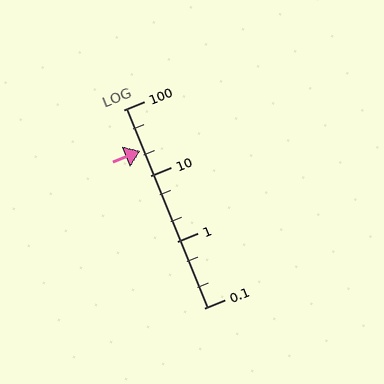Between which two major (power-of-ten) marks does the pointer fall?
The pointer is between 10 and 100.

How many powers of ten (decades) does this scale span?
The scale spans 3 decades, from 0.1 to 100.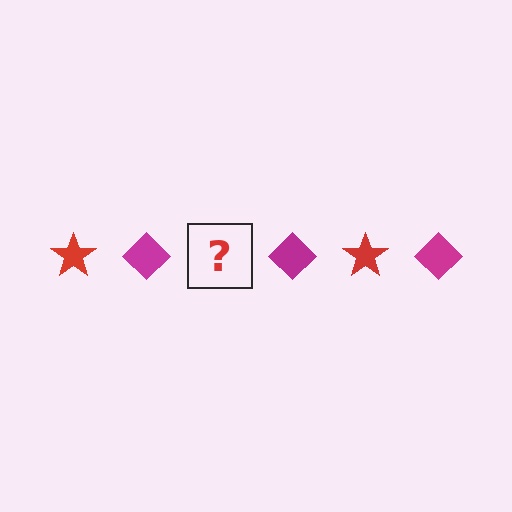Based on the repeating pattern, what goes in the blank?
The blank should be a red star.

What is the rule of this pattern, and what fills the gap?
The rule is that the pattern alternates between red star and magenta diamond. The gap should be filled with a red star.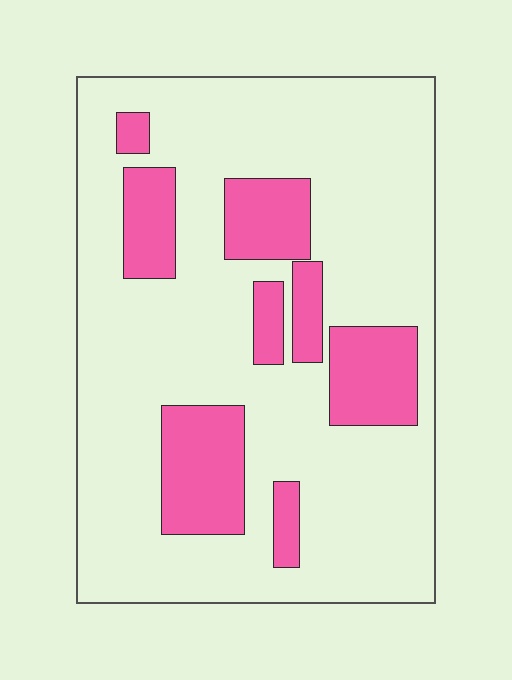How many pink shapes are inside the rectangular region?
8.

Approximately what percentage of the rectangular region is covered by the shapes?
Approximately 20%.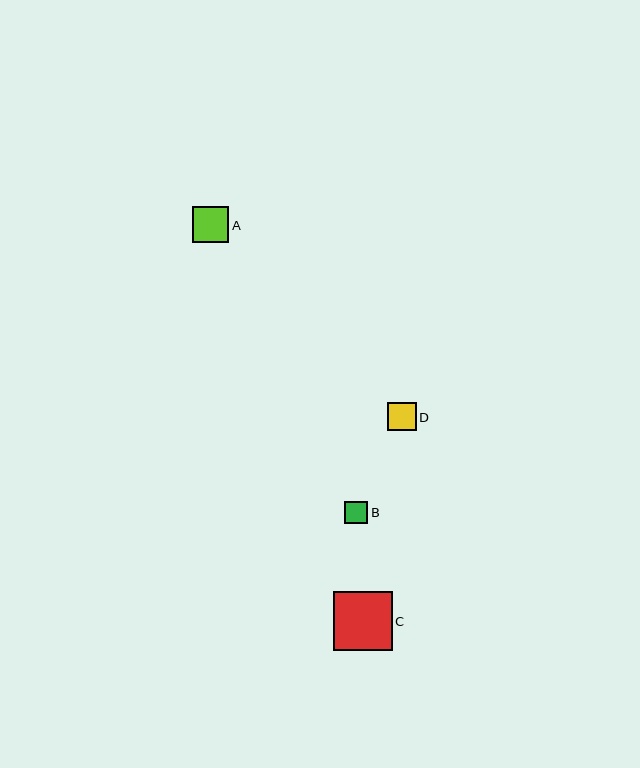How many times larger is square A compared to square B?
Square A is approximately 1.6 times the size of square B.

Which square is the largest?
Square C is the largest with a size of approximately 59 pixels.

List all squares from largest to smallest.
From largest to smallest: C, A, D, B.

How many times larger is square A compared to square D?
Square A is approximately 1.3 times the size of square D.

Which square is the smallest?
Square B is the smallest with a size of approximately 23 pixels.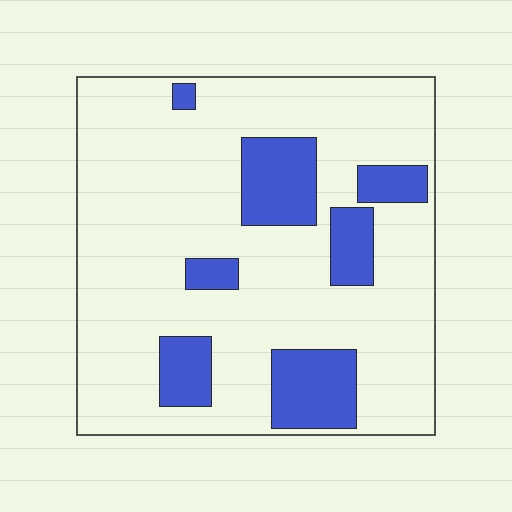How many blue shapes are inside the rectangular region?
7.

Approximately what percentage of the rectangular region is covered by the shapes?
Approximately 20%.